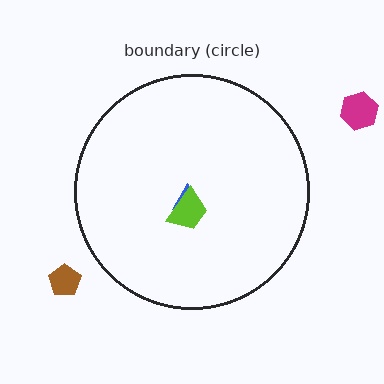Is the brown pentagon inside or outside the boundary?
Outside.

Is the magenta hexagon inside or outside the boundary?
Outside.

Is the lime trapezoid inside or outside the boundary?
Inside.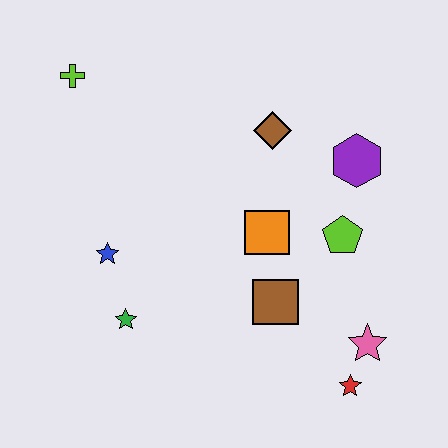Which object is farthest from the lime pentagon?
The lime cross is farthest from the lime pentagon.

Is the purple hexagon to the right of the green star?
Yes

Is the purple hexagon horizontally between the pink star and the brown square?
Yes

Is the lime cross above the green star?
Yes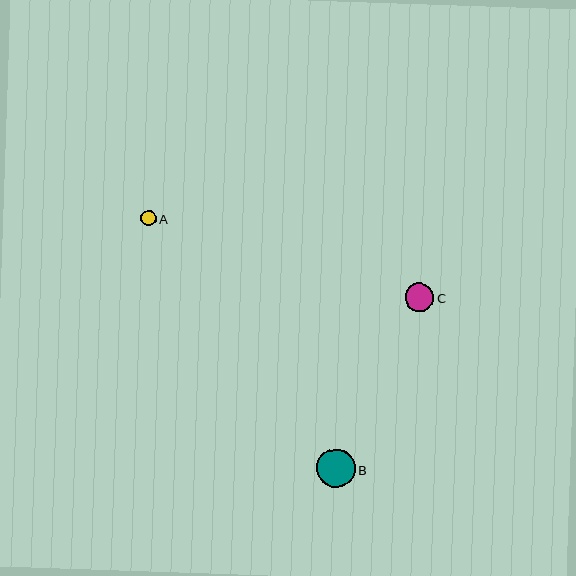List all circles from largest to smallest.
From largest to smallest: B, C, A.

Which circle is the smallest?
Circle A is the smallest with a size of approximately 15 pixels.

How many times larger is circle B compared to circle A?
Circle B is approximately 2.5 times the size of circle A.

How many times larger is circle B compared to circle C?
Circle B is approximately 1.4 times the size of circle C.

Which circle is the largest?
Circle B is the largest with a size of approximately 38 pixels.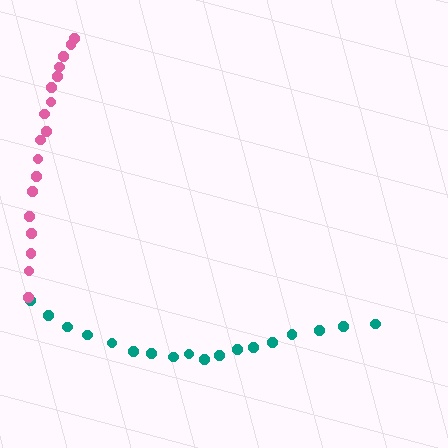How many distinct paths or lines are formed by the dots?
There are 2 distinct paths.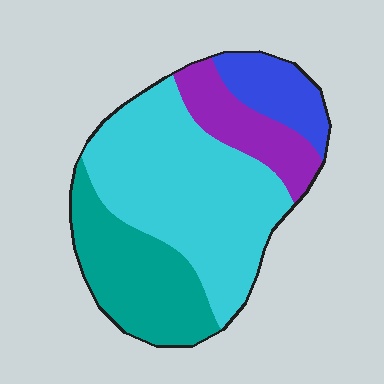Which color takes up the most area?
Cyan, at roughly 50%.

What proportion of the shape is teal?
Teal takes up between a quarter and a half of the shape.